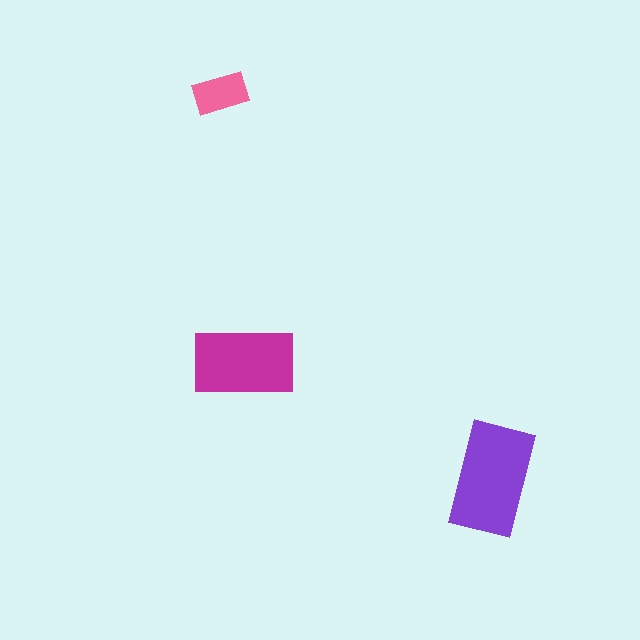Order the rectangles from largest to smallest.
the purple one, the magenta one, the pink one.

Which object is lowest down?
The purple rectangle is bottommost.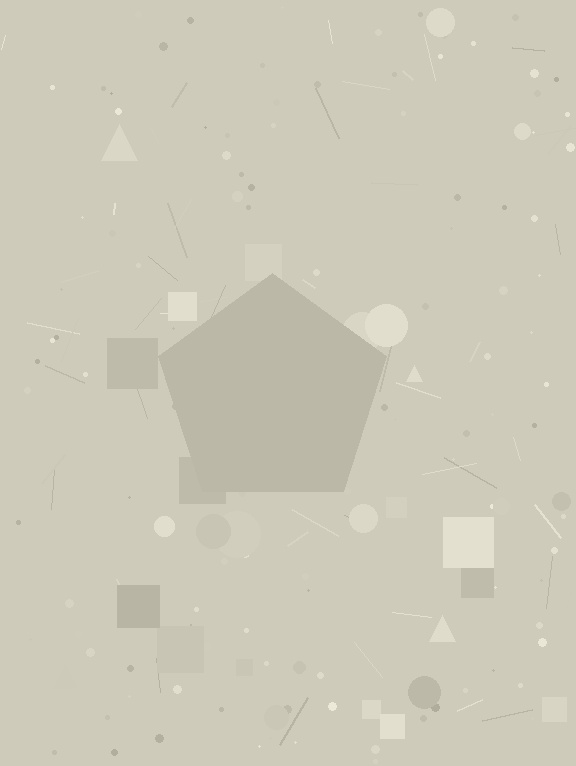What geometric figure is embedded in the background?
A pentagon is embedded in the background.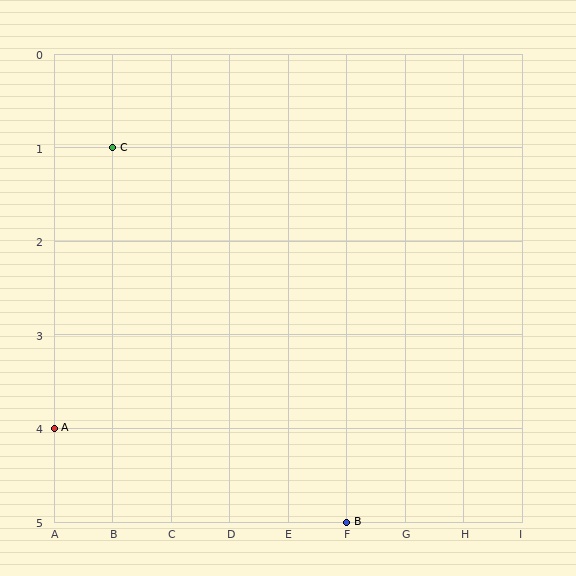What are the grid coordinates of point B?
Point B is at grid coordinates (F, 5).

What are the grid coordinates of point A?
Point A is at grid coordinates (A, 4).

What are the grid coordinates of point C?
Point C is at grid coordinates (B, 1).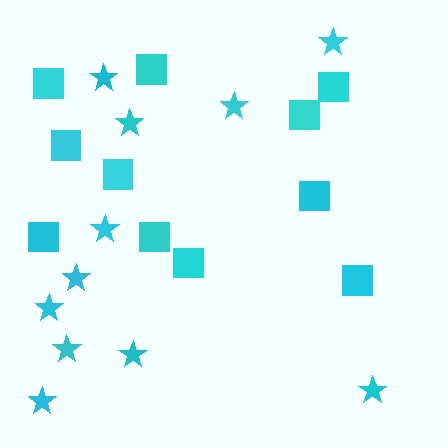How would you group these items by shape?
There are 2 groups: one group of squares (11) and one group of stars (11).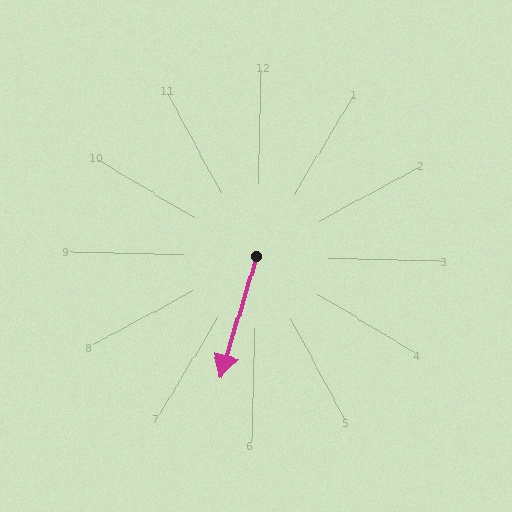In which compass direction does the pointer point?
South.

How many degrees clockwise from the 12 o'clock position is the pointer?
Approximately 195 degrees.